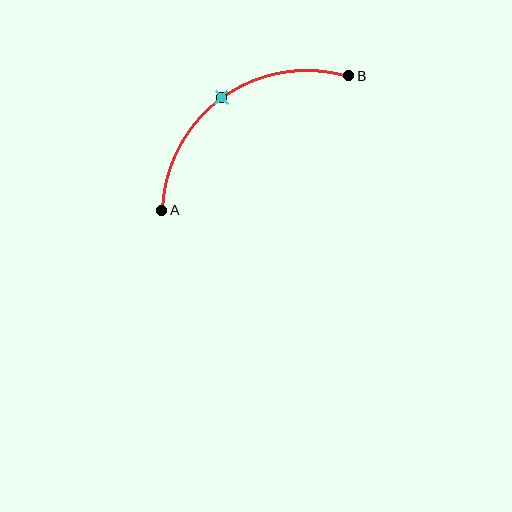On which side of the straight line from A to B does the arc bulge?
The arc bulges above and to the left of the straight line connecting A and B.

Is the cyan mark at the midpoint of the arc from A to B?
Yes. The cyan mark lies on the arc at equal arc-length from both A and B — it is the arc midpoint.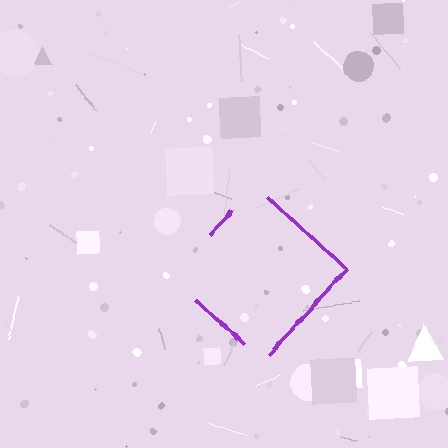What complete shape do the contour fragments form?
The contour fragments form a diamond.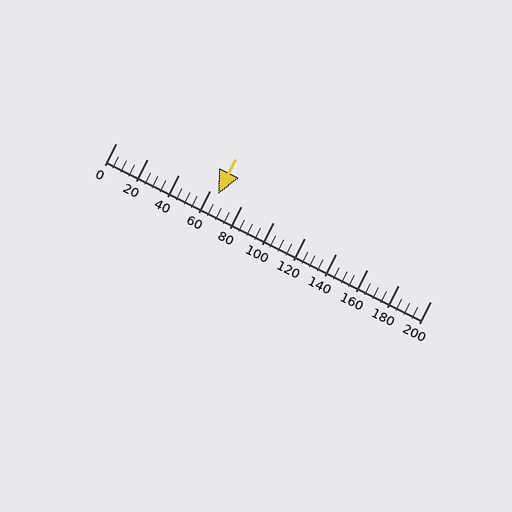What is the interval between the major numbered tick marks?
The major tick marks are spaced 20 units apart.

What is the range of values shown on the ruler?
The ruler shows values from 0 to 200.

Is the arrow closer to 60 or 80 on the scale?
The arrow is closer to 60.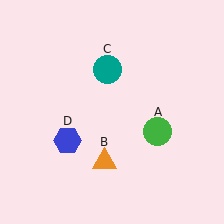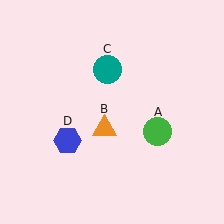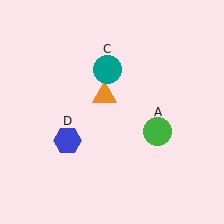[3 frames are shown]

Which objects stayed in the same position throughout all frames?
Green circle (object A) and teal circle (object C) and blue hexagon (object D) remained stationary.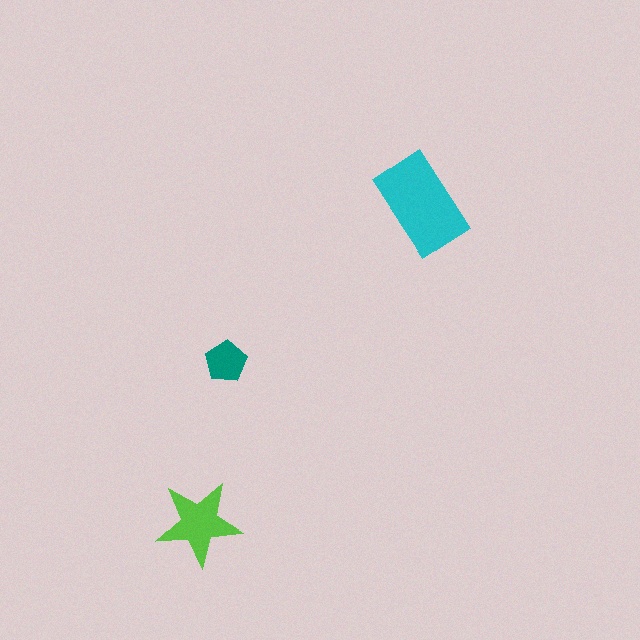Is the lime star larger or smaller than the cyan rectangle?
Smaller.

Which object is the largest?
The cyan rectangle.